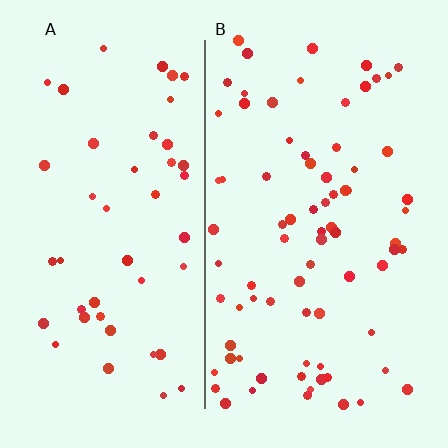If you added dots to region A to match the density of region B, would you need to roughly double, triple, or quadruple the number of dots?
Approximately double.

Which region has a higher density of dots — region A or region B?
B (the right).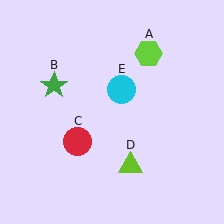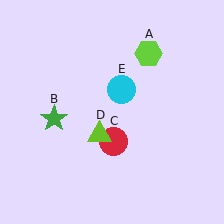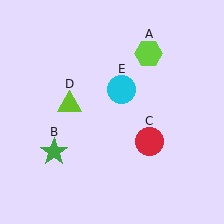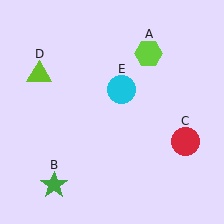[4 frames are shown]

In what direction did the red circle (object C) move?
The red circle (object C) moved right.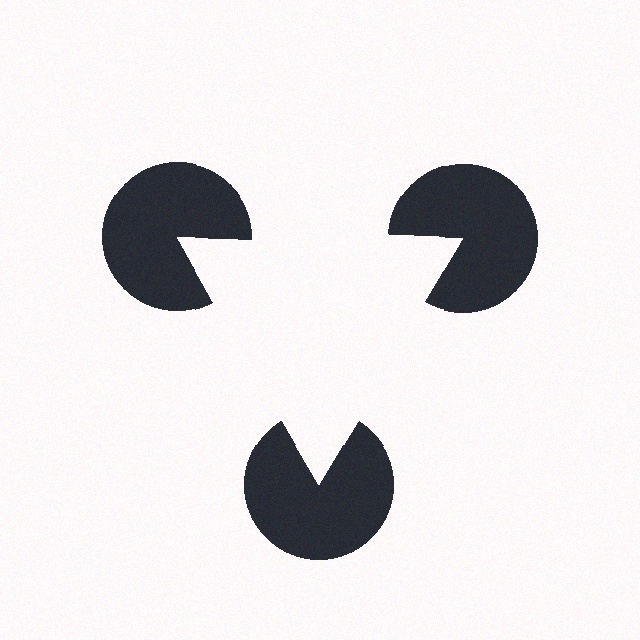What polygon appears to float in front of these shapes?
An illusory triangle — its edges are inferred from the aligned wedge cuts in the pac-man discs, not physically drawn.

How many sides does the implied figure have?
3 sides.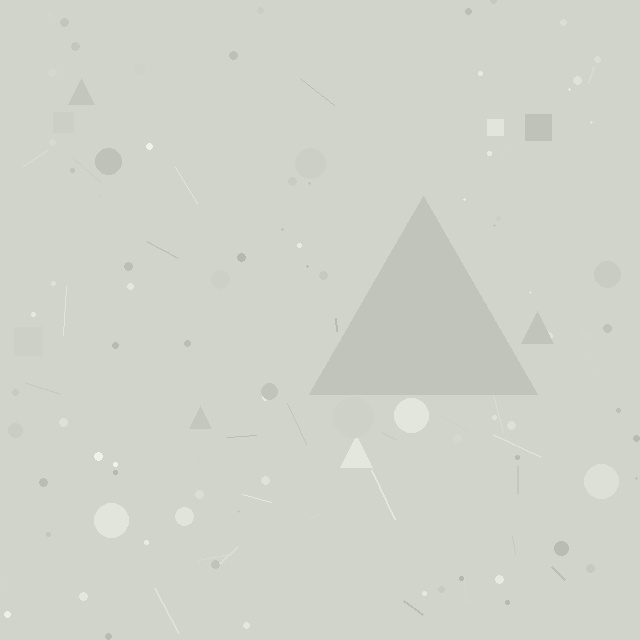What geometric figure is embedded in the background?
A triangle is embedded in the background.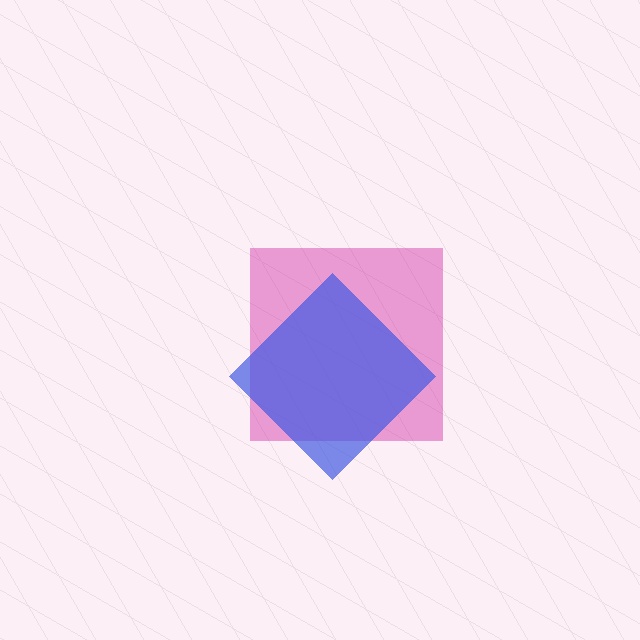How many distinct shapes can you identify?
There are 2 distinct shapes: a magenta square, a blue diamond.